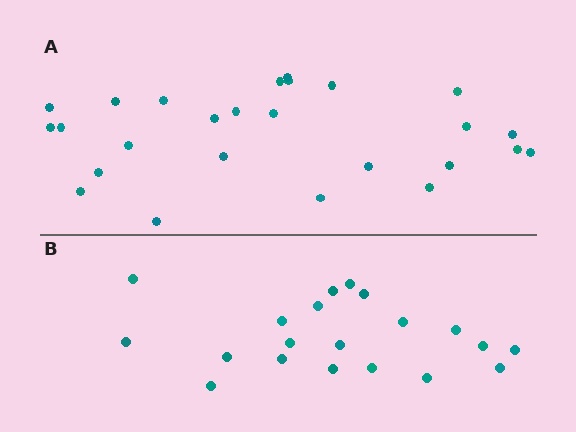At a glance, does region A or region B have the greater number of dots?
Region A (the top region) has more dots.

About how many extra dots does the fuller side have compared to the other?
Region A has about 6 more dots than region B.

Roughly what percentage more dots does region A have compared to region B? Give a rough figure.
About 30% more.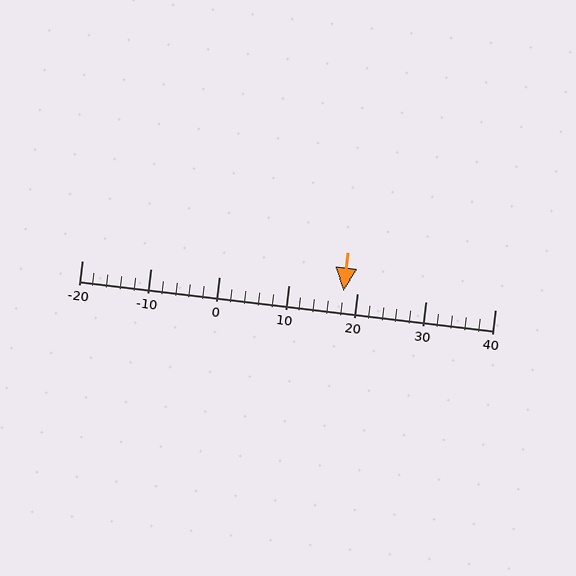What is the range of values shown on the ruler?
The ruler shows values from -20 to 40.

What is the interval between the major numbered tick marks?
The major tick marks are spaced 10 units apart.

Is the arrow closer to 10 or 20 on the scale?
The arrow is closer to 20.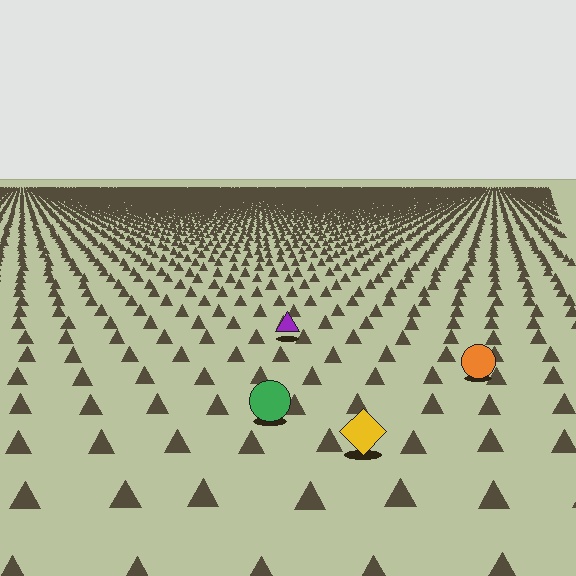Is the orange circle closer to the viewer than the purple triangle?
Yes. The orange circle is closer — you can tell from the texture gradient: the ground texture is coarser near it.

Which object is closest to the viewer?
The yellow diamond is closest. The texture marks near it are larger and more spread out.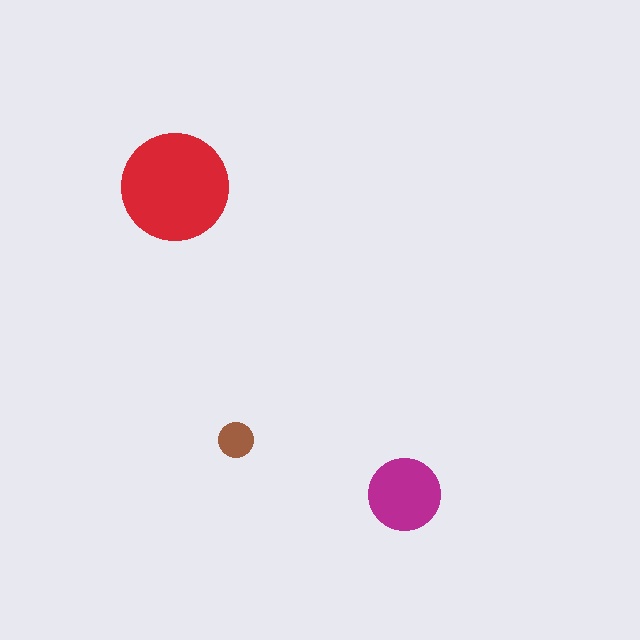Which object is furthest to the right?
The magenta circle is rightmost.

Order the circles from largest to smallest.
the red one, the magenta one, the brown one.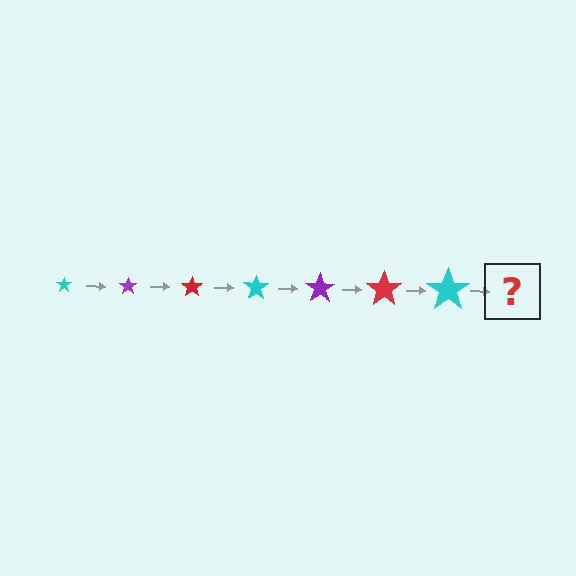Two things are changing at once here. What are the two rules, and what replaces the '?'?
The two rules are that the star grows larger each step and the color cycles through cyan, purple, and red. The '?' should be a purple star, larger than the previous one.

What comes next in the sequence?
The next element should be a purple star, larger than the previous one.